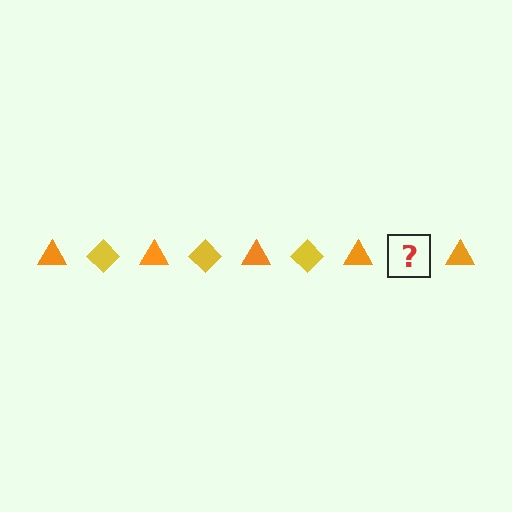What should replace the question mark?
The question mark should be replaced with a yellow diamond.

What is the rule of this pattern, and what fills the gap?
The rule is that the pattern alternates between orange triangle and yellow diamond. The gap should be filled with a yellow diamond.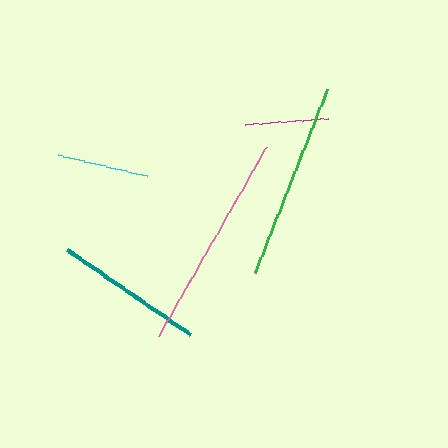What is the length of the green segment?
The green segment is approximately 198 pixels long.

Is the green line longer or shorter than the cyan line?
The green line is longer than the cyan line.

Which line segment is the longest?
The pink line is the longest at approximately 218 pixels.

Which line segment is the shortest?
The magenta line is the shortest at approximately 84 pixels.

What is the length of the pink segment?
The pink segment is approximately 218 pixels long.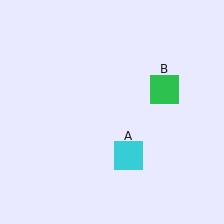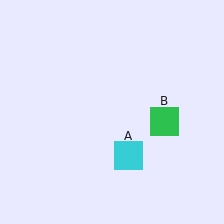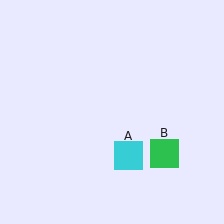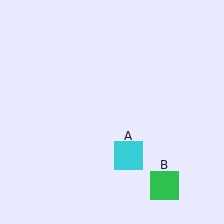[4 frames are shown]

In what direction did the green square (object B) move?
The green square (object B) moved down.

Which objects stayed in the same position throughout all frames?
Cyan square (object A) remained stationary.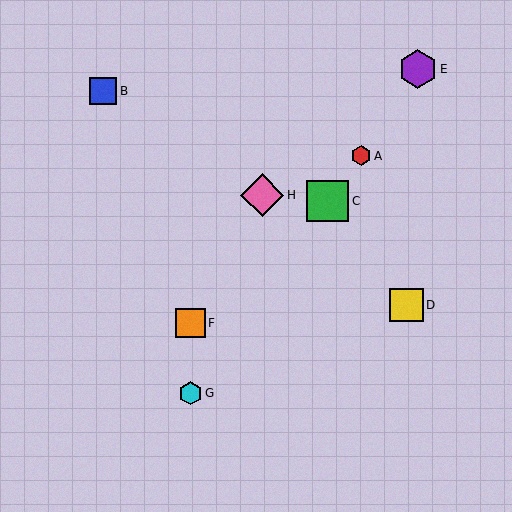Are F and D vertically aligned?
No, F is at x≈191 and D is at x≈406.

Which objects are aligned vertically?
Objects F, G are aligned vertically.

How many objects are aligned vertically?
2 objects (F, G) are aligned vertically.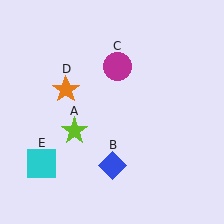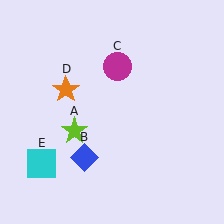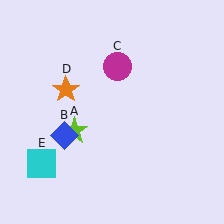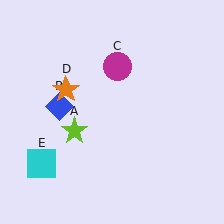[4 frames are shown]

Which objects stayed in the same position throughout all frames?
Lime star (object A) and magenta circle (object C) and orange star (object D) and cyan square (object E) remained stationary.